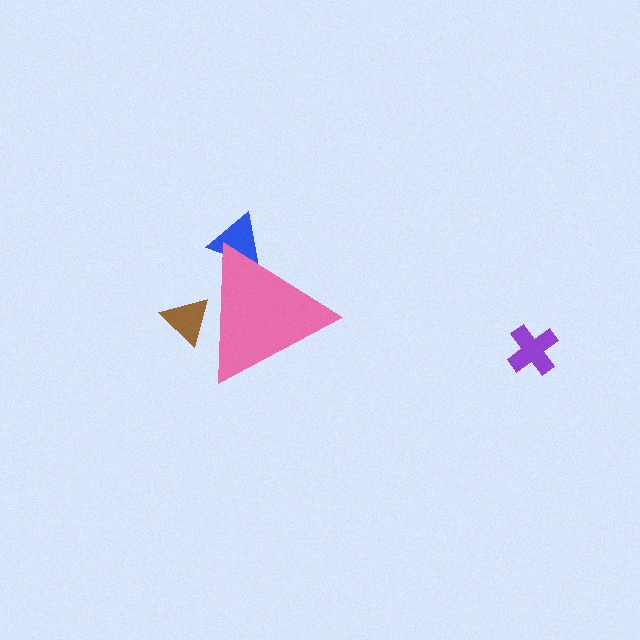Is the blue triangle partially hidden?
Yes, the blue triangle is partially hidden behind the pink triangle.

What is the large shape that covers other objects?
A pink triangle.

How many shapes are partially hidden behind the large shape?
2 shapes are partially hidden.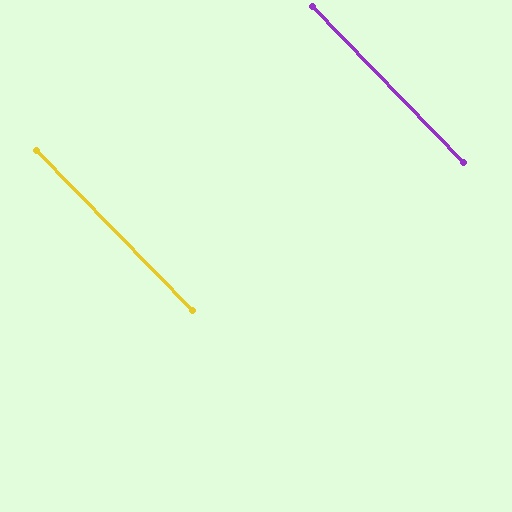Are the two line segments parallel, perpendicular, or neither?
Parallel — their directions differ by only 0.4°.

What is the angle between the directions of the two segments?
Approximately 0 degrees.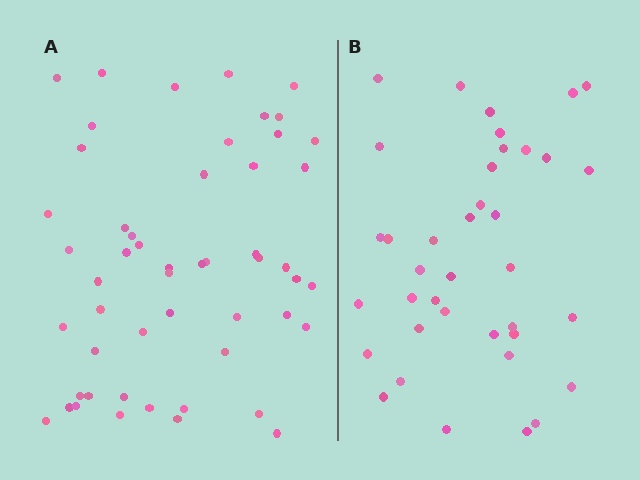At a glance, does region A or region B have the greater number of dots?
Region A (the left region) has more dots.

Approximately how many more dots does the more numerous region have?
Region A has approximately 15 more dots than region B.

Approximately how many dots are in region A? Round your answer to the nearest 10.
About 50 dots. (The exact count is 52, which rounds to 50.)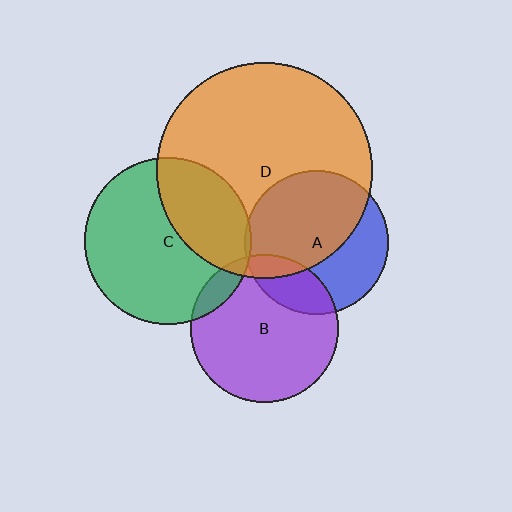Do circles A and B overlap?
Yes.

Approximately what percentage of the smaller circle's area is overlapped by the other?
Approximately 20%.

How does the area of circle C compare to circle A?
Approximately 1.3 times.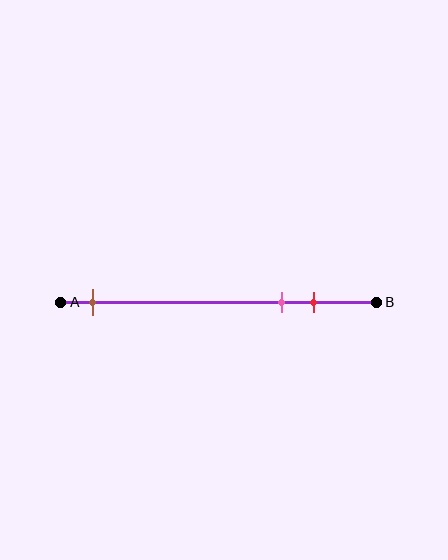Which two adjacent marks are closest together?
The pink and red marks are the closest adjacent pair.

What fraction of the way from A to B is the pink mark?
The pink mark is approximately 70% (0.7) of the way from A to B.